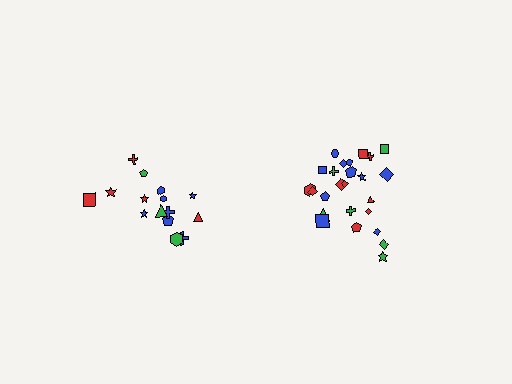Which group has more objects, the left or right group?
The right group.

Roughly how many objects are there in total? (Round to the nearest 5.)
Roughly 40 objects in total.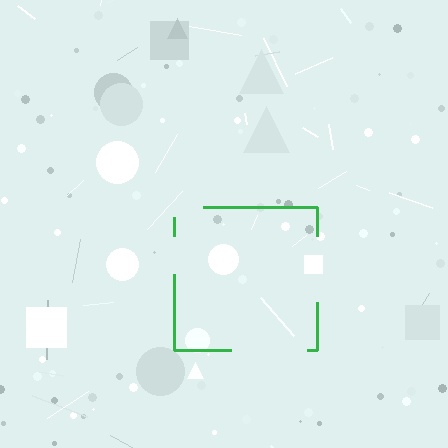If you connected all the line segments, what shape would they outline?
They would outline a square.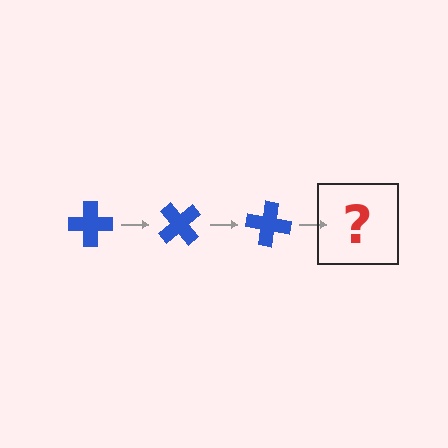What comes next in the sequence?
The next element should be a blue cross rotated 150 degrees.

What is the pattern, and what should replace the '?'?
The pattern is that the cross rotates 50 degrees each step. The '?' should be a blue cross rotated 150 degrees.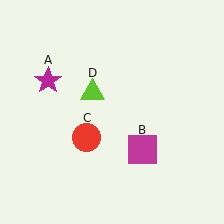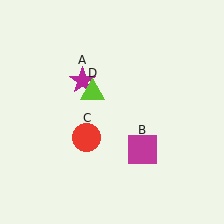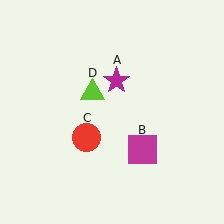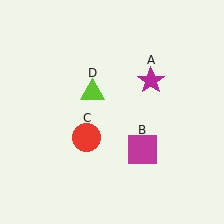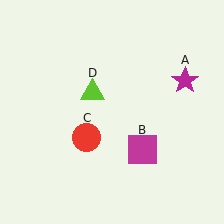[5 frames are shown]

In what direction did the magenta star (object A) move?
The magenta star (object A) moved right.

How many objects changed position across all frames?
1 object changed position: magenta star (object A).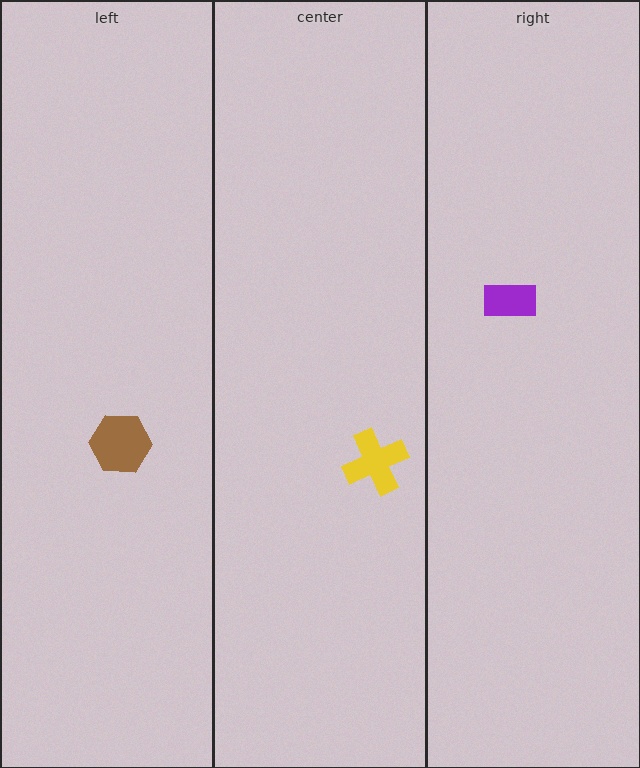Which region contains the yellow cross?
The center region.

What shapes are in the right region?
The purple rectangle.